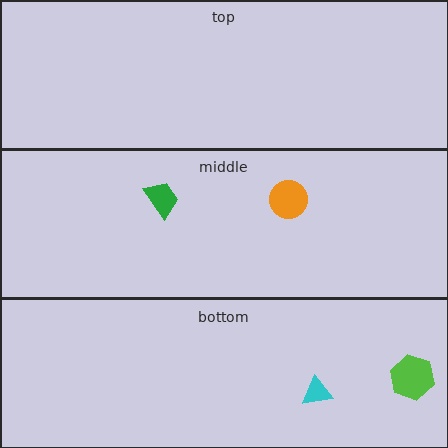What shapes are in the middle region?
The orange circle, the green trapezoid.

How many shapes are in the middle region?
2.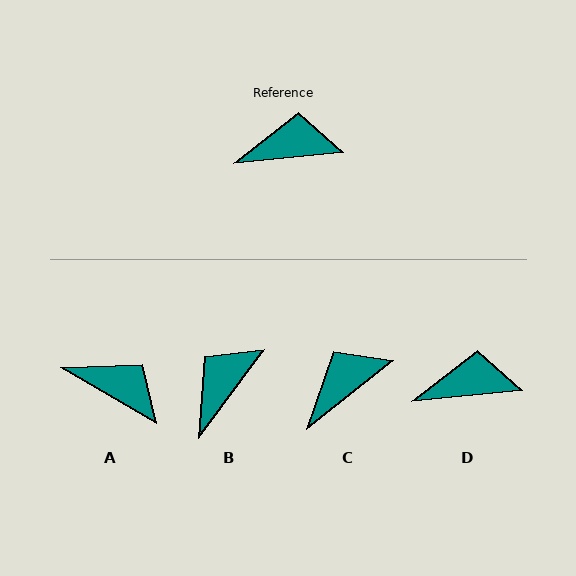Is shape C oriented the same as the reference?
No, it is off by about 33 degrees.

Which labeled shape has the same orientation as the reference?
D.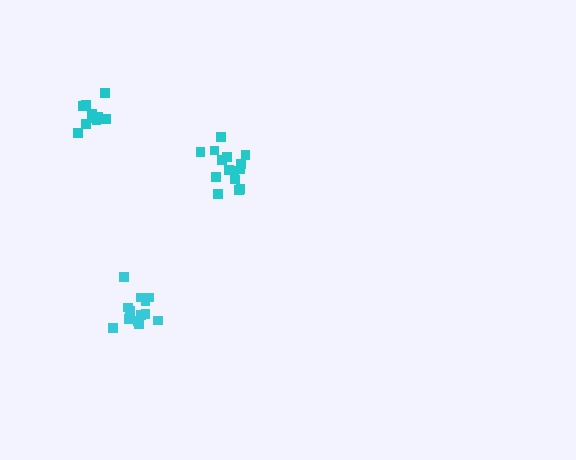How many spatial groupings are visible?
There are 3 spatial groupings.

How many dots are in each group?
Group 1: 15 dots, Group 2: 13 dots, Group 3: 12 dots (40 total).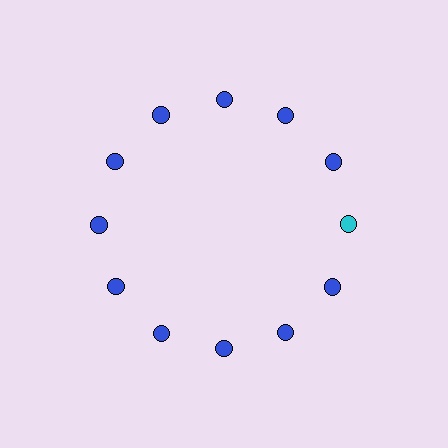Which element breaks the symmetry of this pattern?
The cyan circle at roughly the 3 o'clock position breaks the symmetry. All other shapes are blue circles.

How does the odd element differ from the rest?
It has a different color: cyan instead of blue.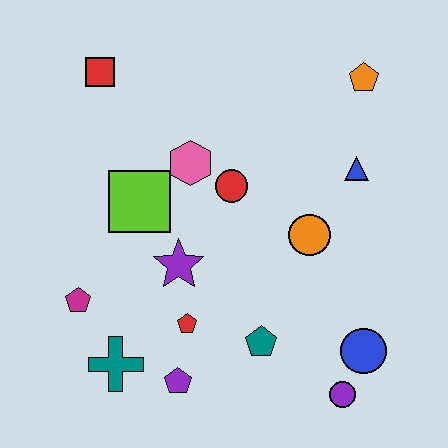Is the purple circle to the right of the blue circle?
No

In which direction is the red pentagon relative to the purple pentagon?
The red pentagon is above the purple pentagon.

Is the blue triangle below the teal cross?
No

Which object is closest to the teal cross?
The purple pentagon is closest to the teal cross.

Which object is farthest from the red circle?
The purple circle is farthest from the red circle.